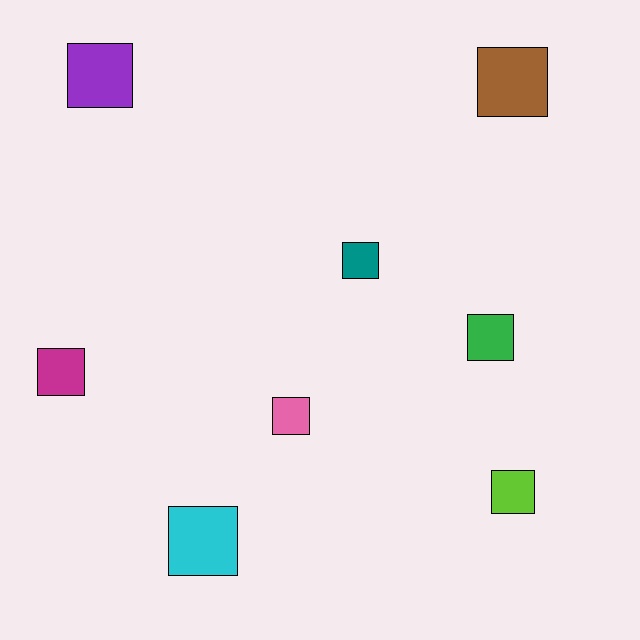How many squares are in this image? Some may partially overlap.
There are 8 squares.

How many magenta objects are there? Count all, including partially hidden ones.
There is 1 magenta object.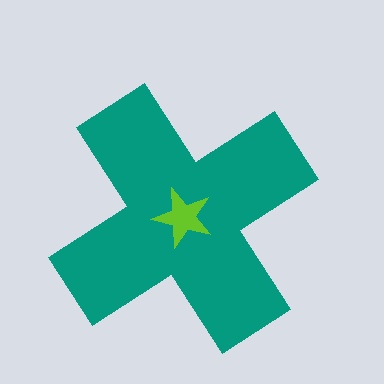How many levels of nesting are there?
2.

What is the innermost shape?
The lime star.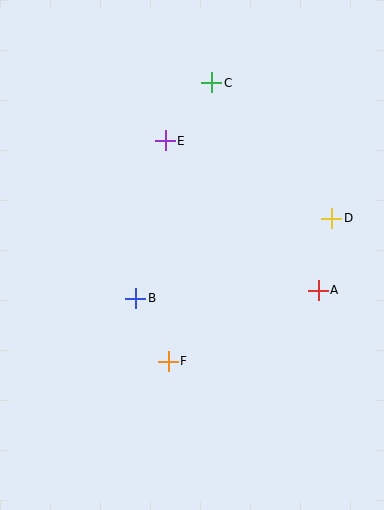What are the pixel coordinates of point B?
Point B is at (136, 298).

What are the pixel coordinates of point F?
Point F is at (168, 361).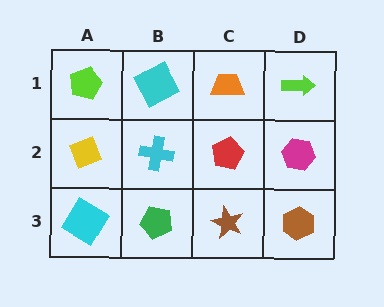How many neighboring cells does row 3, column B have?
3.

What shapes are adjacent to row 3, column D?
A magenta hexagon (row 2, column D), a brown star (row 3, column C).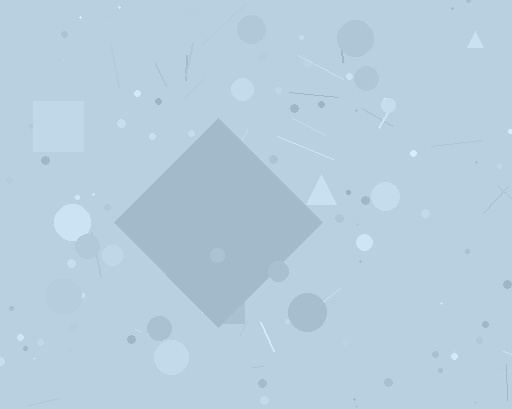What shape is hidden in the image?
A diamond is hidden in the image.